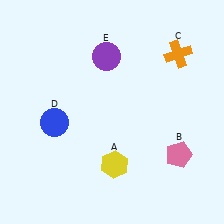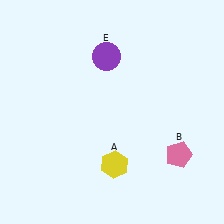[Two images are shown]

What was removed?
The blue circle (D), the orange cross (C) were removed in Image 2.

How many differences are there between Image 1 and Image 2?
There are 2 differences between the two images.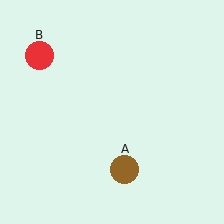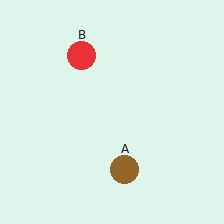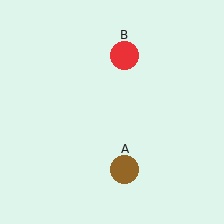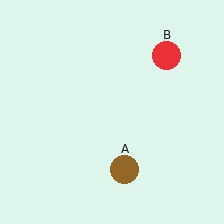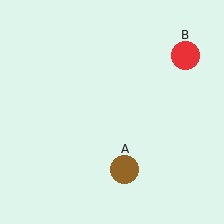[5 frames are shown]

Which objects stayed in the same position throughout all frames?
Brown circle (object A) remained stationary.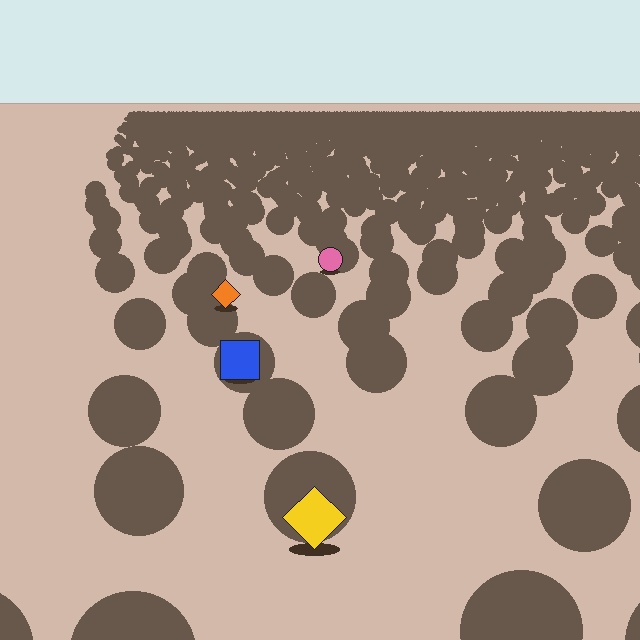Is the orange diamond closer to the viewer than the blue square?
No. The blue square is closer — you can tell from the texture gradient: the ground texture is coarser near it.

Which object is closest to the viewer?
The yellow diamond is closest. The texture marks near it are larger and more spread out.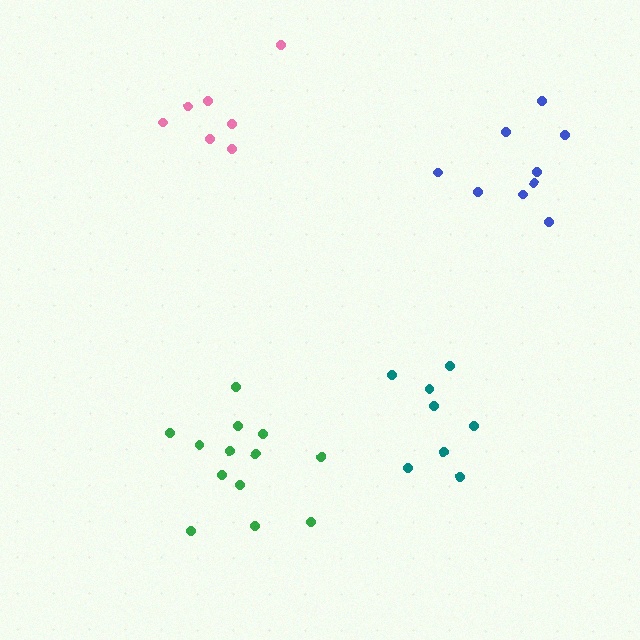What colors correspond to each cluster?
The clusters are colored: pink, blue, teal, green.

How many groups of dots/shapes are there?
There are 4 groups.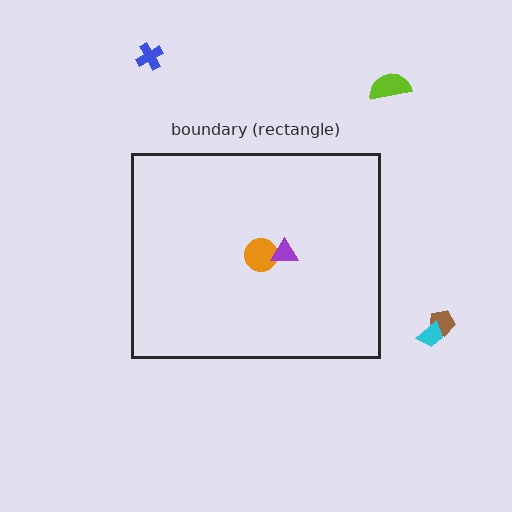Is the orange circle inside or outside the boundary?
Inside.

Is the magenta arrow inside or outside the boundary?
Inside.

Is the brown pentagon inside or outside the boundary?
Outside.